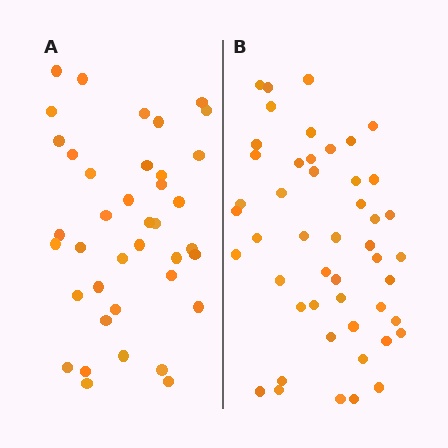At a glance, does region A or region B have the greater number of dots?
Region B (the right region) has more dots.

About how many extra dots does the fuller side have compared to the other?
Region B has roughly 8 or so more dots than region A.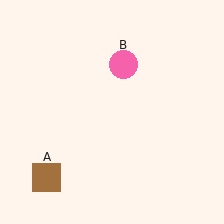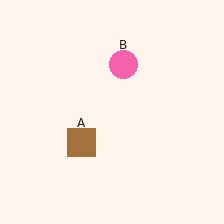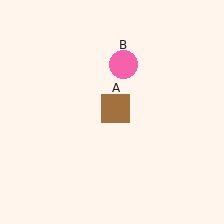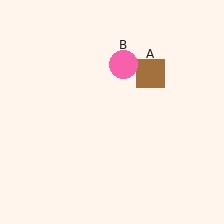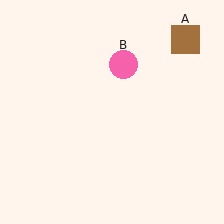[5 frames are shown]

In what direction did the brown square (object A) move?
The brown square (object A) moved up and to the right.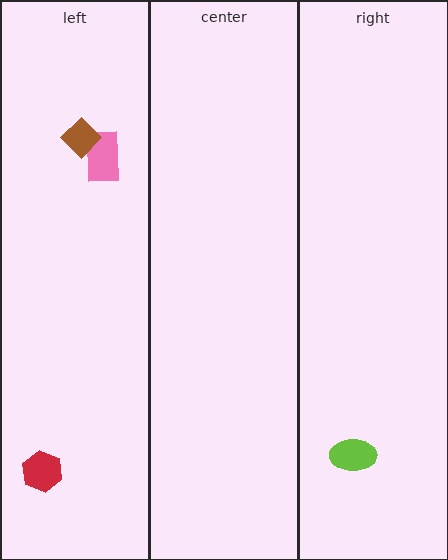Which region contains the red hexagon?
The left region.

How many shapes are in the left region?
3.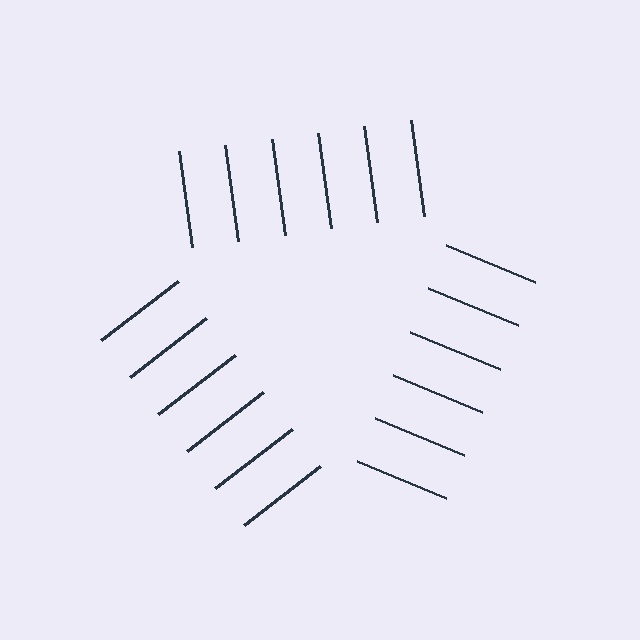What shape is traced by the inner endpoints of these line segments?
An illusory triangle — the line segments terminate on its edges but no continuous stroke is drawn.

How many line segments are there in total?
18 — 6 along each of the 3 edges.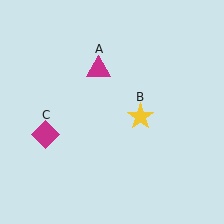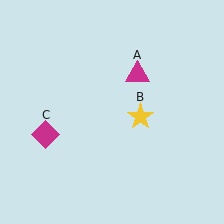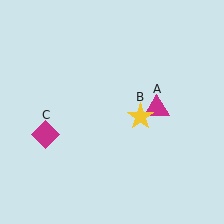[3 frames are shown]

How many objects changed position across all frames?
1 object changed position: magenta triangle (object A).